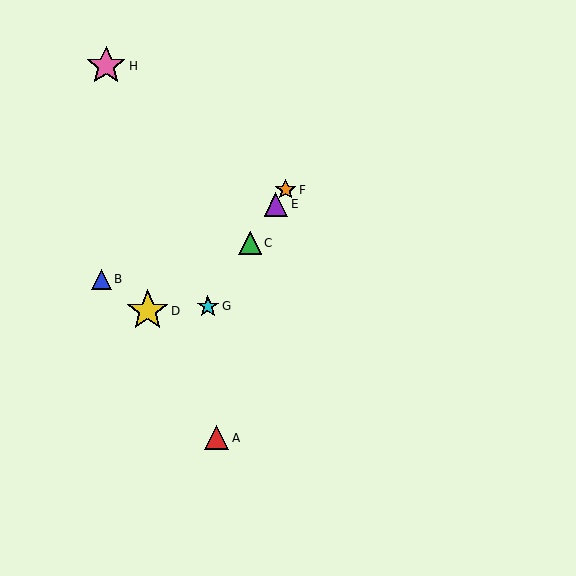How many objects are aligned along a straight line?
4 objects (C, E, F, G) are aligned along a straight line.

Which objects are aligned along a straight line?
Objects C, E, F, G are aligned along a straight line.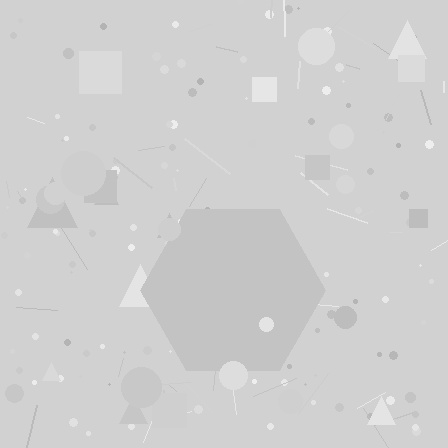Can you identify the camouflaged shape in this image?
The camouflaged shape is a hexagon.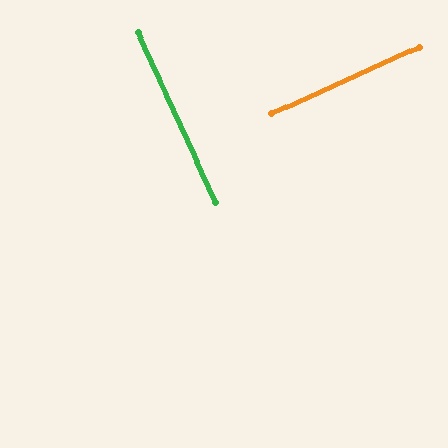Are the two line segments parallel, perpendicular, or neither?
Perpendicular — they meet at approximately 90°.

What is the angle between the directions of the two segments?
Approximately 90 degrees.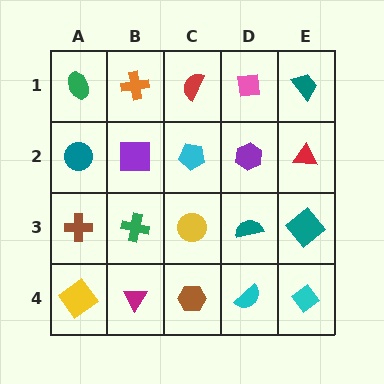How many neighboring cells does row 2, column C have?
4.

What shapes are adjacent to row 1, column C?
A cyan pentagon (row 2, column C), an orange cross (row 1, column B), a pink square (row 1, column D).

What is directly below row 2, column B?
A green cross.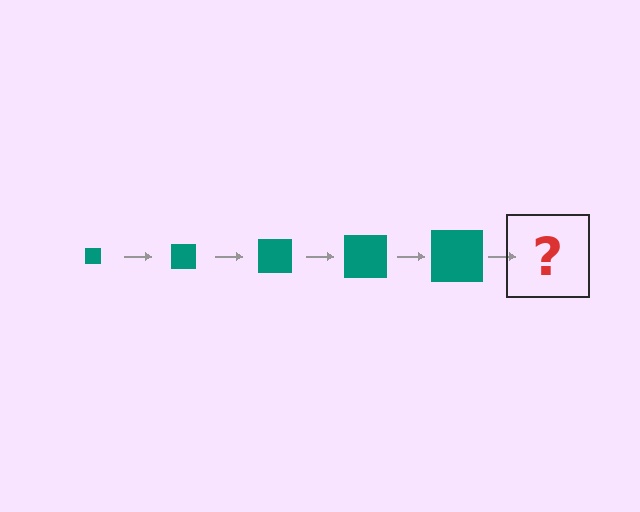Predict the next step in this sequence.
The next step is a teal square, larger than the previous one.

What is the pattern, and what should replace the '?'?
The pattern is that the square gets progressively larger each step. The '?' should be a teal square, larger than the previous one.